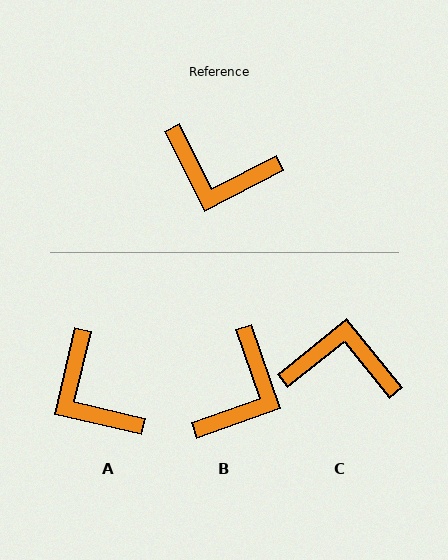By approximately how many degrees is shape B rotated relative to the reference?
Approximately 82 degrees counter-clockwise.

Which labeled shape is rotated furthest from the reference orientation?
C, about 168 degrees away.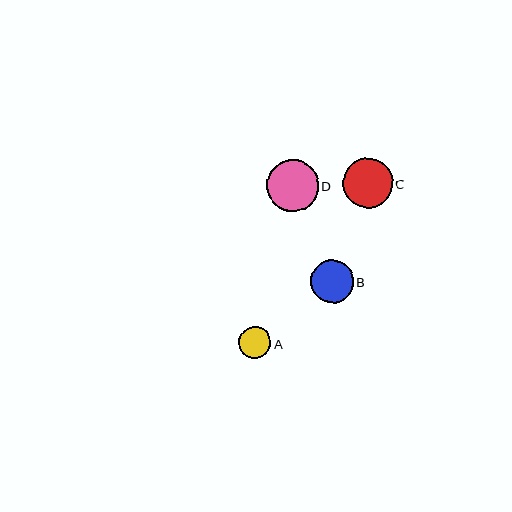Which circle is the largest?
Circle D is the largest with a size of approximately 52 pixels.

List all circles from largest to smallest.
From largest to smallest: D, C, B, A.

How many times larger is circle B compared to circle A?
Circle B is approximately 1.3 times the size of circle A.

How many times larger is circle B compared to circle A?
Circle B is approximately 1.3 times the size of circle A.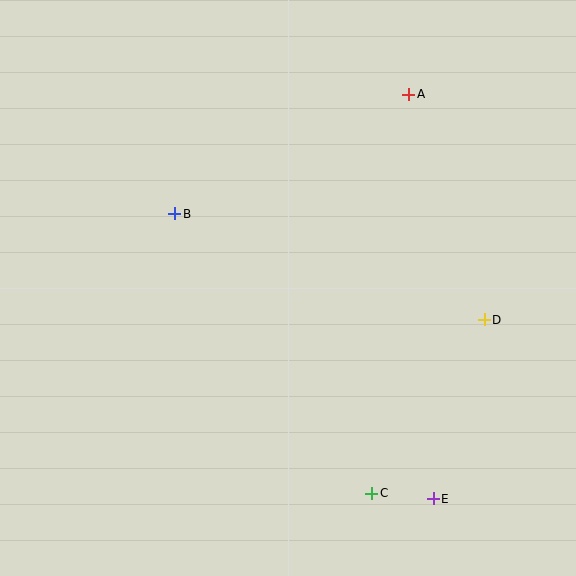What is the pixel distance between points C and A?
The distance between C and A is 400 pixels.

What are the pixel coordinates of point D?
Point D is at (484, 320).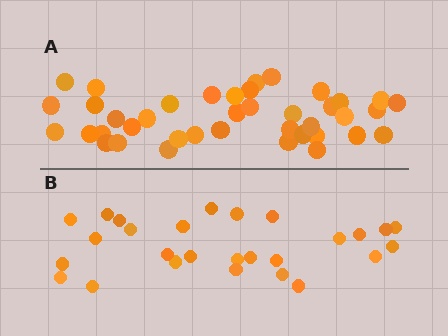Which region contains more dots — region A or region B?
Region A (the top region) has more dots.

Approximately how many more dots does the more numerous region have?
Region A has approximately 15 more dots than region B.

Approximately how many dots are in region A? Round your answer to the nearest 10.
About 40 dots.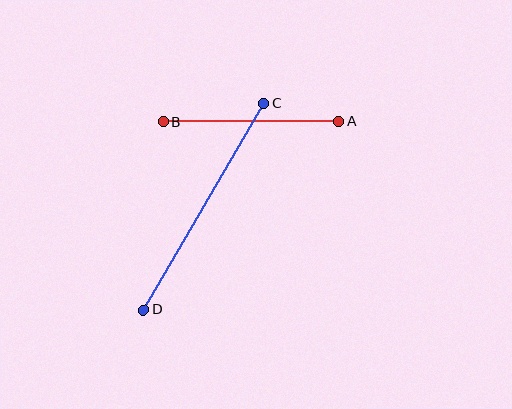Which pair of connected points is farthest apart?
Points C and D are farthest apart.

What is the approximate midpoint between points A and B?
The midpoint is at approximately (251, 122) pixels.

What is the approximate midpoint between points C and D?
The midpoint is at approximately (204, 206) pixels.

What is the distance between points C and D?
The distance is approximately 238 pixels.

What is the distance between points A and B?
The distance is approximately 175 pixels.